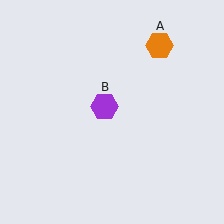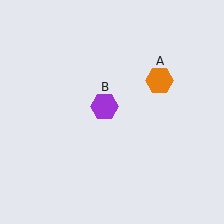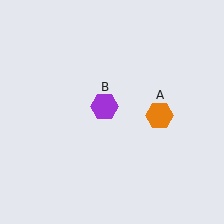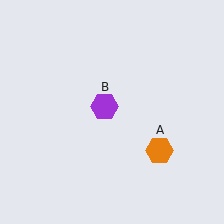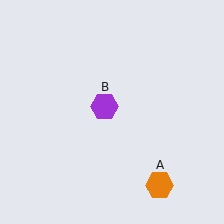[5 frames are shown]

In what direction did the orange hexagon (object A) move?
The orange hexagon (object A) moved down.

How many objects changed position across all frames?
1 object changed position: orange hexagon (object A).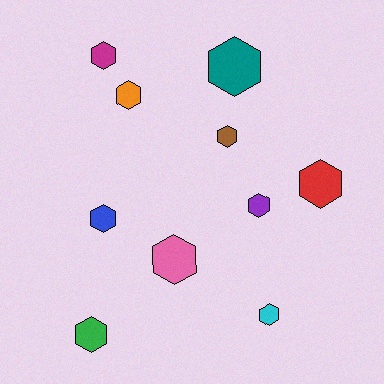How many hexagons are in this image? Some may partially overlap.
There are 10 hexagons.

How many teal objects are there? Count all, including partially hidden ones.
There is 1 teal object.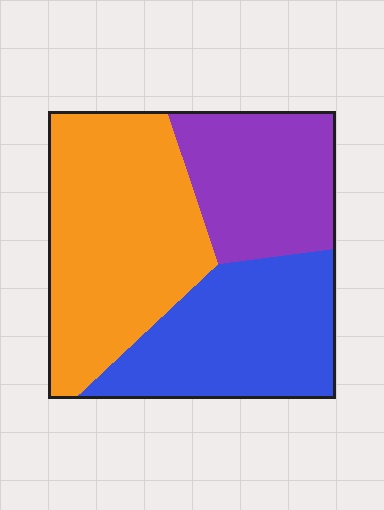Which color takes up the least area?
Purple, at roughly 25%.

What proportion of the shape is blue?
Blue covers about 30% of the shape.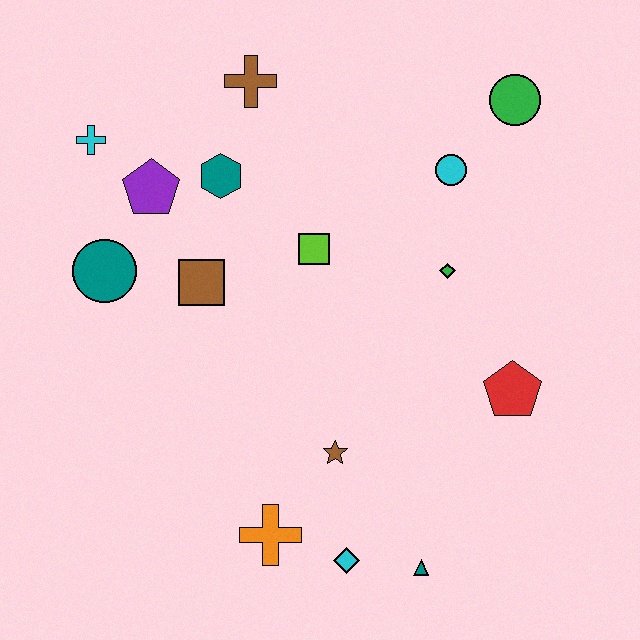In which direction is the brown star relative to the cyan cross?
The brown star is below the cyan cross.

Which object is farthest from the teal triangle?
The cyan cross is farthest from the teal triangle.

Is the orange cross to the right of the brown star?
No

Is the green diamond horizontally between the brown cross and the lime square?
No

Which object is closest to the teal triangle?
The cyan diamond is closest to the teal triangle.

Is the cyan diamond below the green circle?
Yes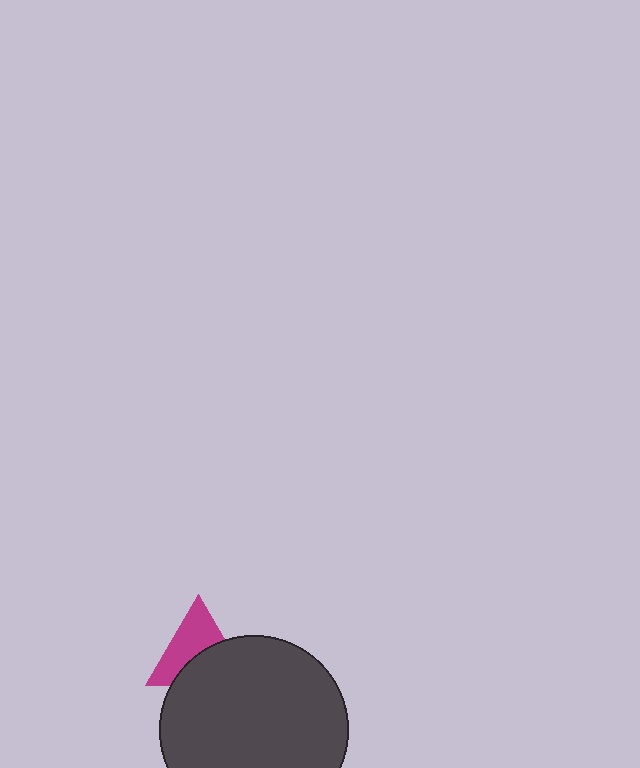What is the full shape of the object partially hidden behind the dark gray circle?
The partially hidden object is a magenta triangle.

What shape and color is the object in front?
The object in front is a dark gray circle.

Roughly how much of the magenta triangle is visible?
About half of it is visible (roughly 55%).